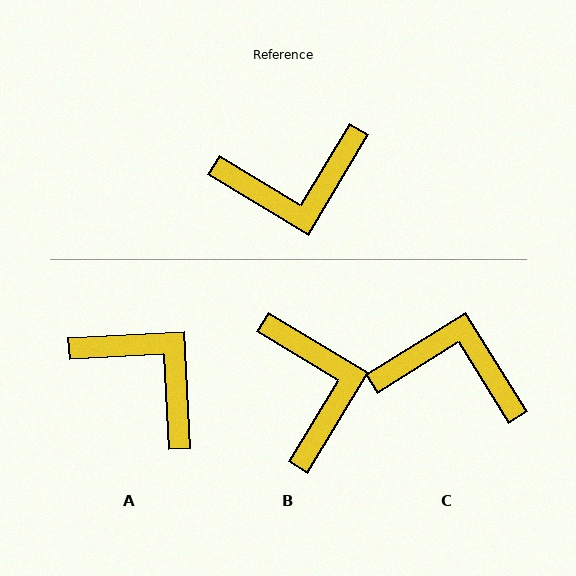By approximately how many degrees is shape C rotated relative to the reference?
Approximately 153 degrees counter-clockwise.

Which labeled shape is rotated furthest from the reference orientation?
C, about 153 degrees away.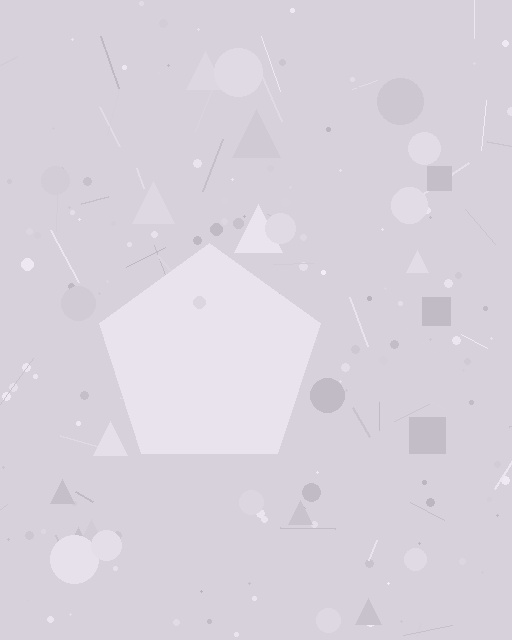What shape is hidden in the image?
A pentagon is hidden in the image.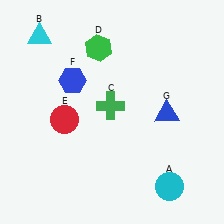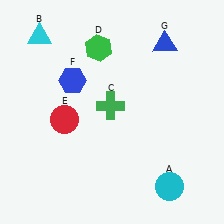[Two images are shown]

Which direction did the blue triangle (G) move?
The blue triangle (G) moved up.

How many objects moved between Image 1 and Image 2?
1 object moved between the two images.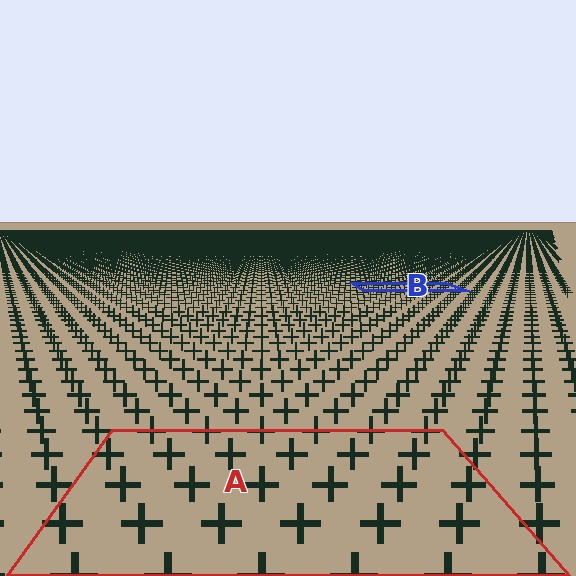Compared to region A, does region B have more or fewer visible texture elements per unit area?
Region B has more texture elements per unit area — they are packed more densely because it is farther away.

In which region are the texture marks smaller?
The texture marks are smaller in region B, because it is farther away.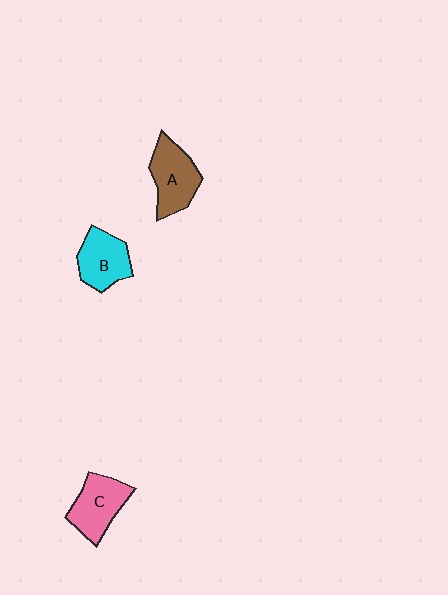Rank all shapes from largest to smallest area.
From largest to smallest: A (brown), C (pink), B (cyan).